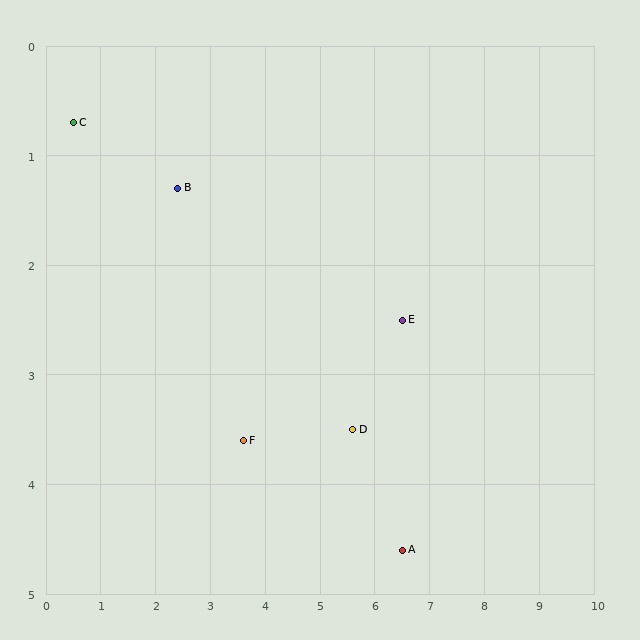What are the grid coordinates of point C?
Point C is at approximately (0.5, 0.7).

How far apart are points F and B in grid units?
Points F and B are about 2.6 grid units apart.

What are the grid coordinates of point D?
Point D is at approximately (5.6, 3.5).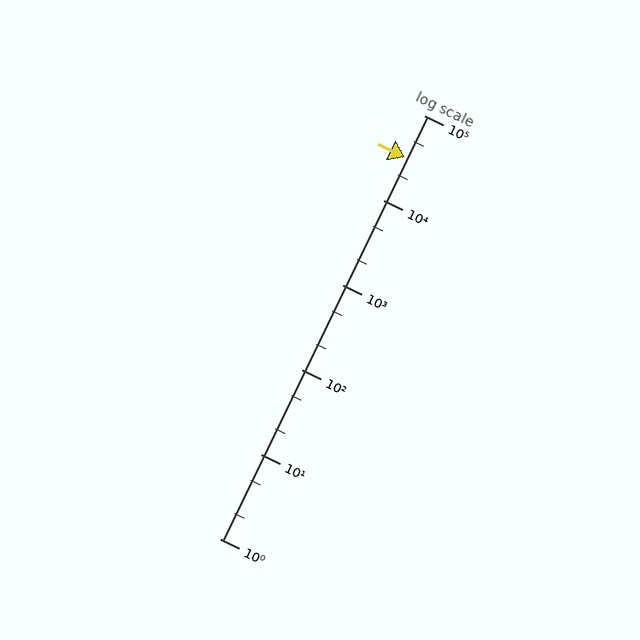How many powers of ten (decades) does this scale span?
The scale spans 5 decades, from 1 to 100000.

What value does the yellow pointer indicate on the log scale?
The pointer indicates approximately 32000.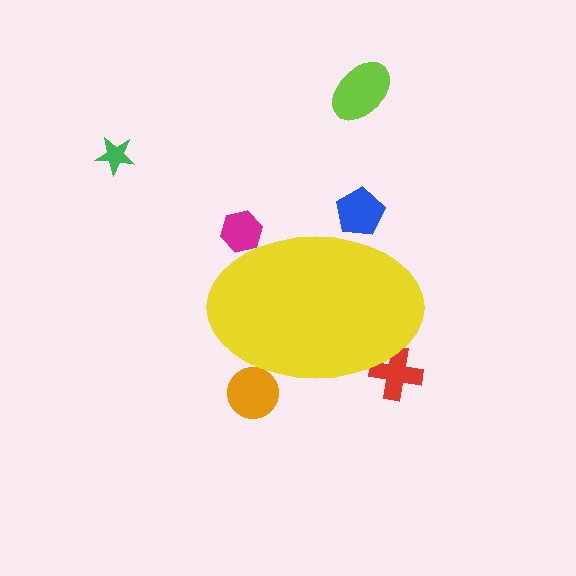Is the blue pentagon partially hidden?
Yes, the blue pentagon is partially hidden behind the yellow ellipse.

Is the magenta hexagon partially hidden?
Yes, the magenta hexagon is partially hidden behind the yellow ellipse.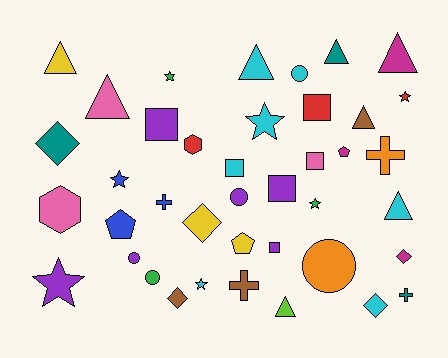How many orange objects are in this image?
There are 2 orange objects.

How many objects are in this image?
There are 40 objects.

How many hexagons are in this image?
There are 2 hexagons.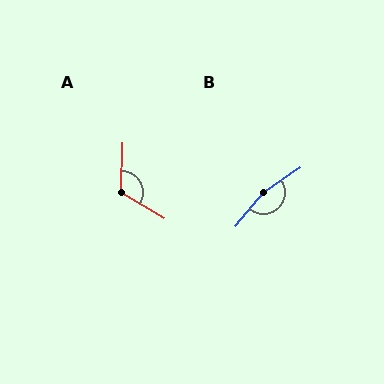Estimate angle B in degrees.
Approximately 164 degrees.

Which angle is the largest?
B, at approximately 164 degrees.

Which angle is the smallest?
A, at approximately 119 degrees.